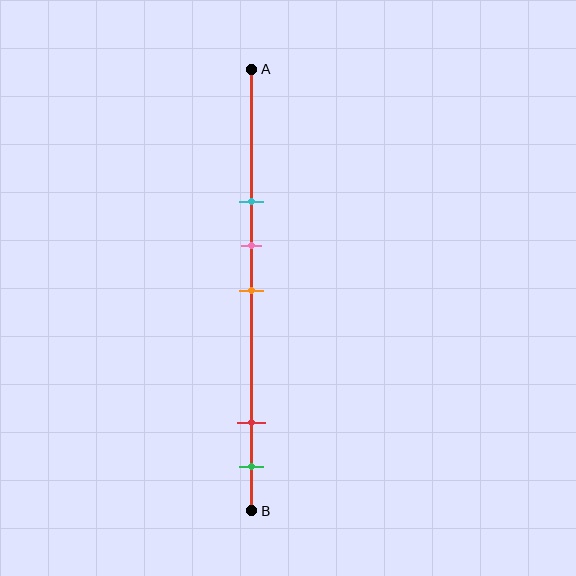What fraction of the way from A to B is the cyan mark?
The cyan mark is approximately 30% (0.3) of the way from A to B.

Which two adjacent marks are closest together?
The pink and orange marks are the closest adjacent pair.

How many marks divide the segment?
There are 5 marks dividing the segment.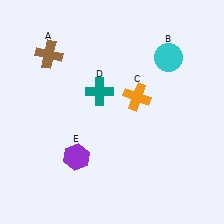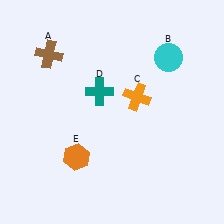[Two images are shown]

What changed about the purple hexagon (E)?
In Image 1, E is purple. In Image 2, it changed to orange.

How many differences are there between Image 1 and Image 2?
There is 1 difference between the two images.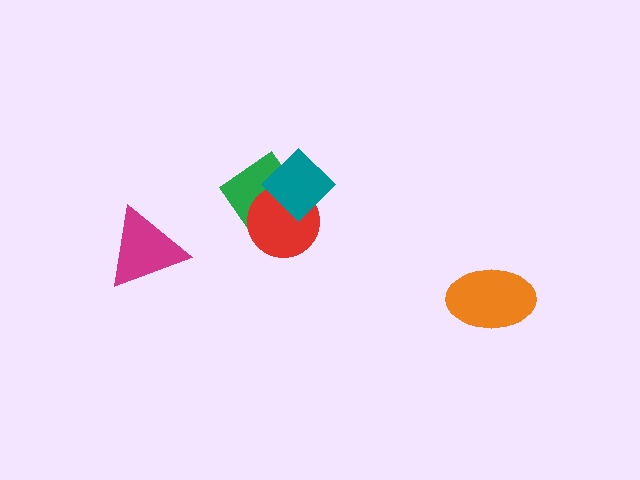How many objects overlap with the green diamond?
2 objects overlap with the green diamond.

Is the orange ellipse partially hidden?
No, no other shape covers it.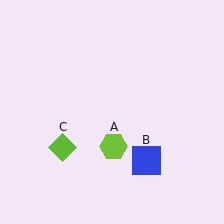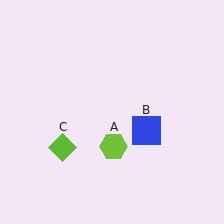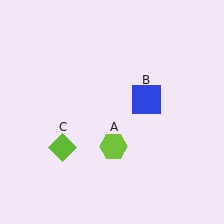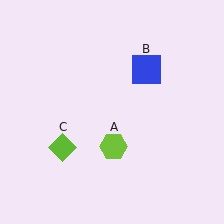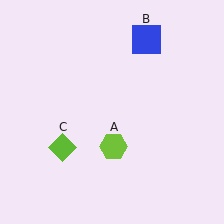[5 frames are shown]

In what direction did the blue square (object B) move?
The blue square (object B) moved up.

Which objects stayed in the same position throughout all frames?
Lime hexagon (object A) and lime diamond (object C) remained stationary.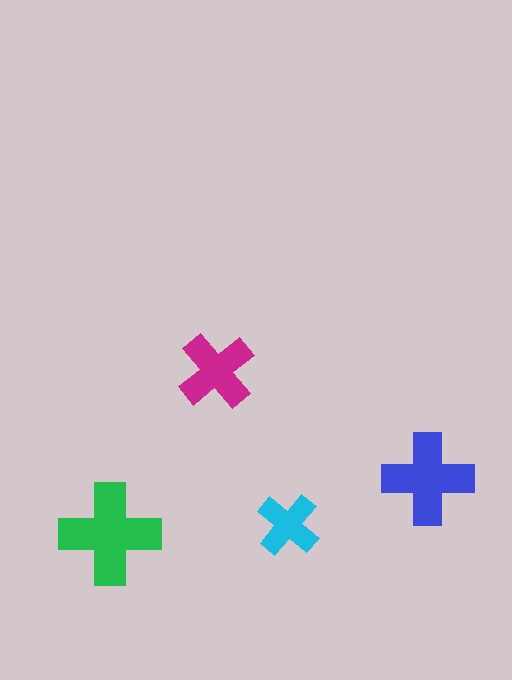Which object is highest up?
The magenta cross is topmost.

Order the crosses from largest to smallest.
the green one, the blue one, the magenta one, the cyan one.